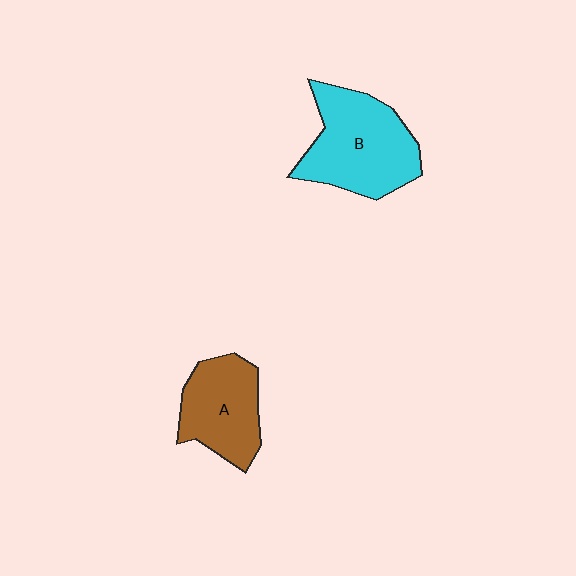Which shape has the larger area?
Shape B (cyan).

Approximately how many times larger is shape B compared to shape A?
Approximately 1.4 times.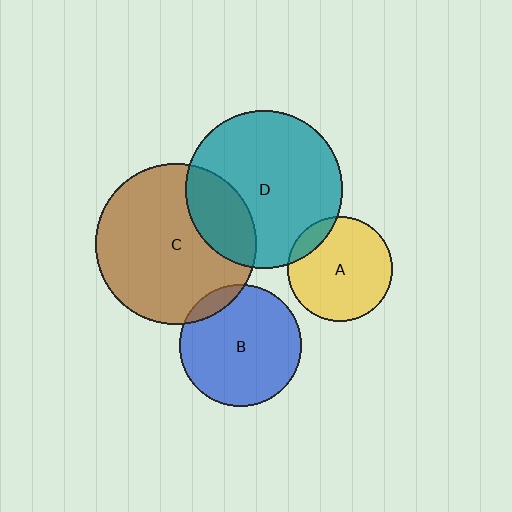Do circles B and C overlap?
Yes.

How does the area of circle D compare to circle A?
Approximately 2.2 times.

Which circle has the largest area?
Circle C (brown).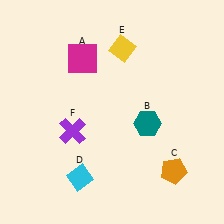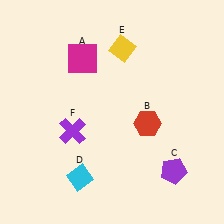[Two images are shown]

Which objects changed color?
B changed from teal to red. C changed from orange to purple.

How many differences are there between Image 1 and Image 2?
There are 2 differences between the two images.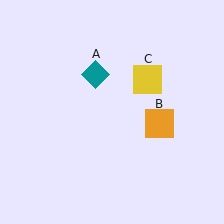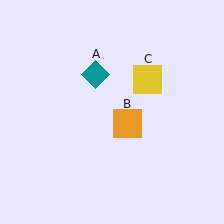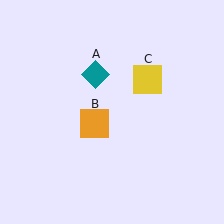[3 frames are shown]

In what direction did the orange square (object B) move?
The orange square (object B) moved left.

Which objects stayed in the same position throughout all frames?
Teal diamond (object A) and yellow square (object C) remained stationary.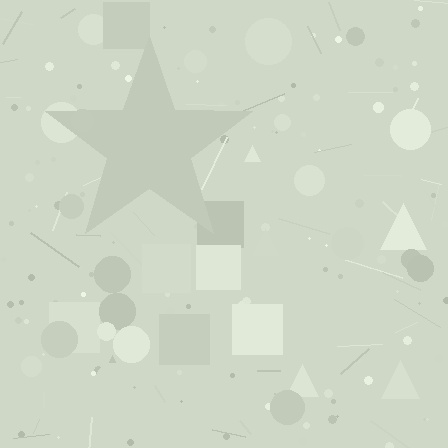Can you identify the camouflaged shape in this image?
The camouflaged shape is a star.